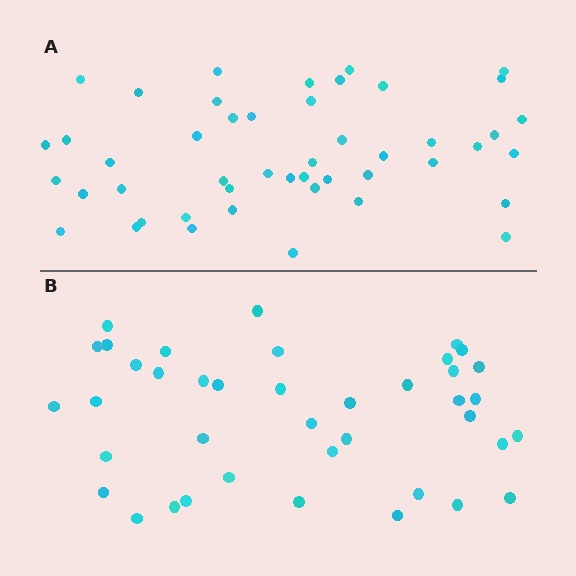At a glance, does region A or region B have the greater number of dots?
Region A (the top region) has more dots.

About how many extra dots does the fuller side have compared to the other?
Region A has roughly 8 or so more dots than region B.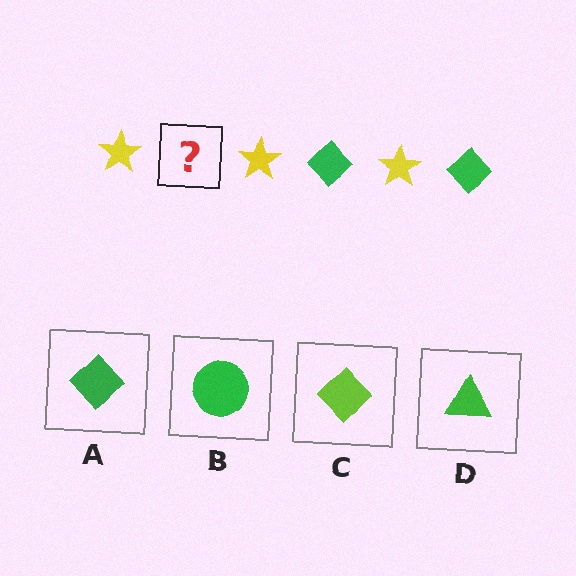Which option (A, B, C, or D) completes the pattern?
A.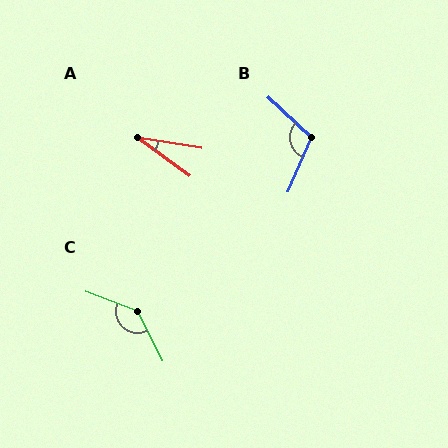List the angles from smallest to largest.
A (27°), B (110°), C (138°).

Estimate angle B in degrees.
Approximately 110 degrees.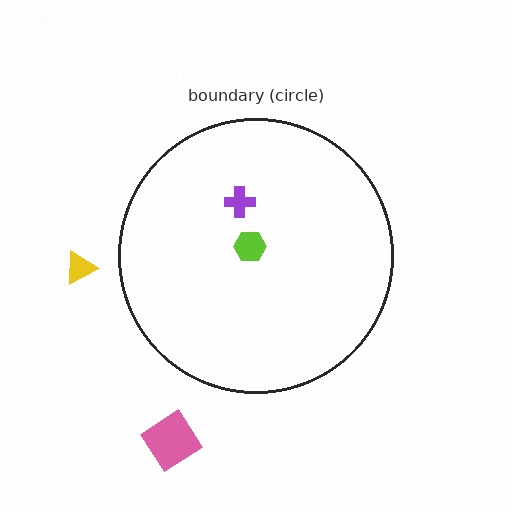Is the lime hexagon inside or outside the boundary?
Inside.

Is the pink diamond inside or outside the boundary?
Outside.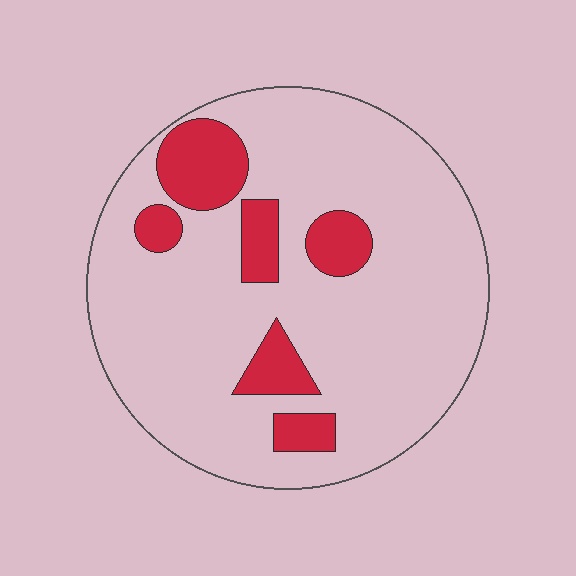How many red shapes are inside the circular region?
6.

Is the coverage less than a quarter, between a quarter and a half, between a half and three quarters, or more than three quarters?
Less than a quarter.